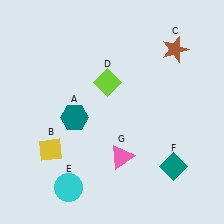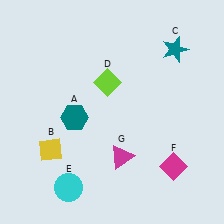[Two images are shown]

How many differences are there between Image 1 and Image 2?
There are 3 differences between the two images.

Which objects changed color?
C changed from brown to teal. F changed from teal to magenta. G changed from pink to magenta.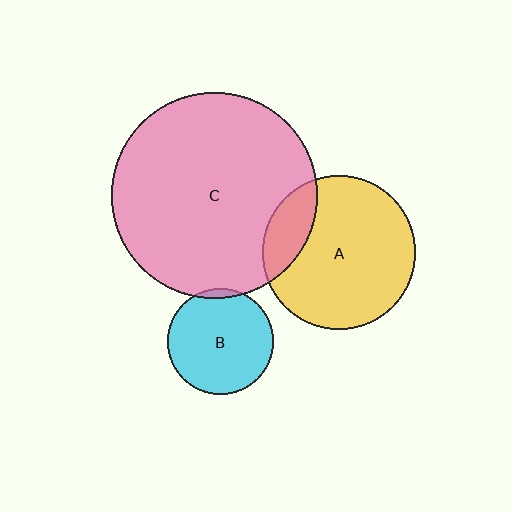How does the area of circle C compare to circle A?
Approximately 1.8 times.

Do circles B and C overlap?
Yes.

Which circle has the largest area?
Circle C (pink).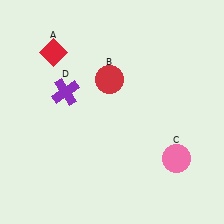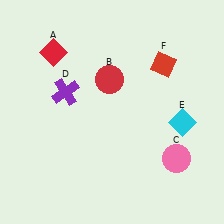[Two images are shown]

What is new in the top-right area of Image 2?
A red diamond (F) was added in the top-right area of Image 2.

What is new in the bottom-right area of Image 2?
A cyan diamond (E) was added in the bottom-right area of Image 2.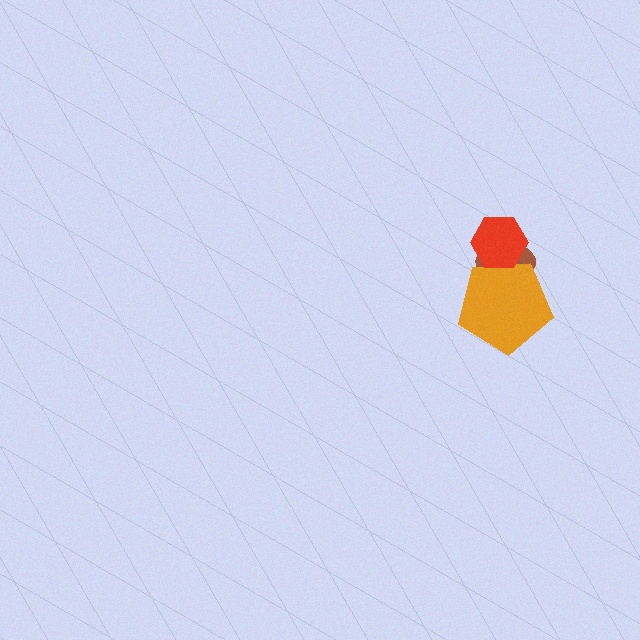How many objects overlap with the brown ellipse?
2 objects overlap with the brown ellipse.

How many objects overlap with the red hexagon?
2 objects overlap with the red hexagon.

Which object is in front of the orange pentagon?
The red hexagon is in front of the orange pentagon.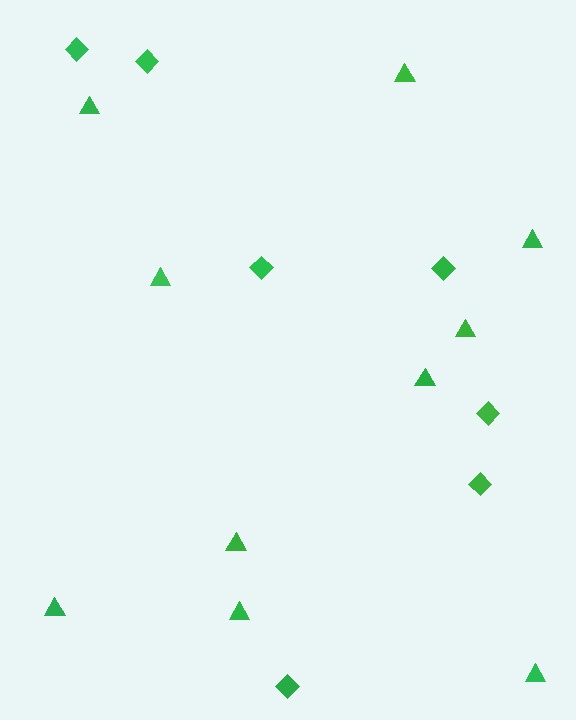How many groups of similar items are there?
There are 2 groups: one group of diamonds (7) and one group of triangles (10).